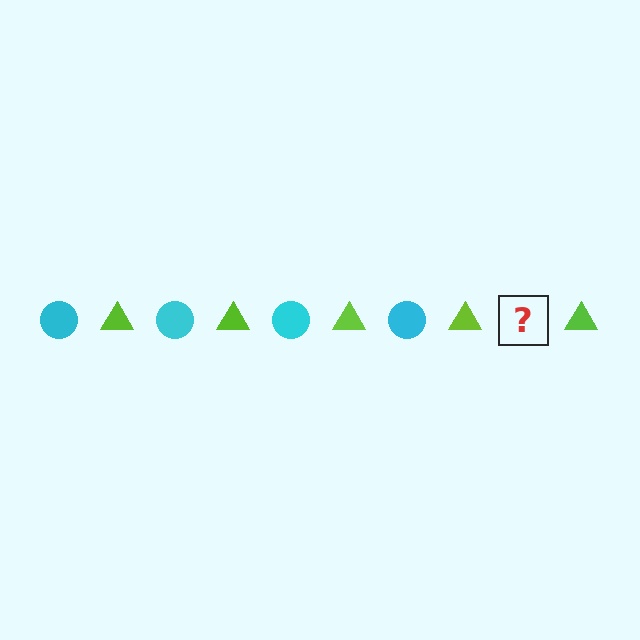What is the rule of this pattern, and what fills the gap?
The rule is that the pattern alternates between cyan circle and lime triangle. The gap should be filled with a cyan circle.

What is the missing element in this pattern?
The missing element is a cyan circle.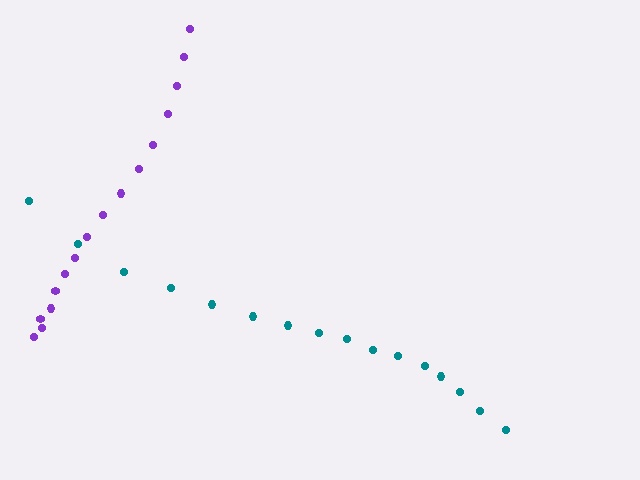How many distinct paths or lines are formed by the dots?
There are 2 distinct paths.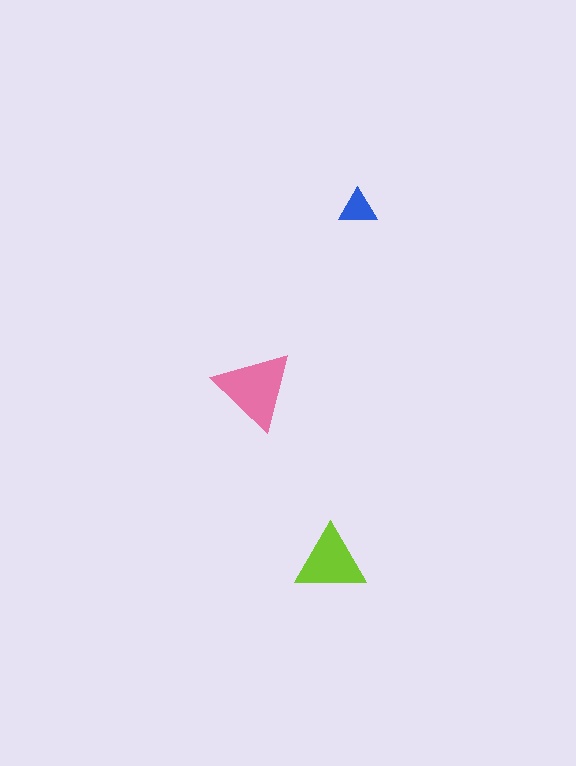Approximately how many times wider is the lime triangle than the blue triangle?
About 2 times wider.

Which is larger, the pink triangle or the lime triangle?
The pink one.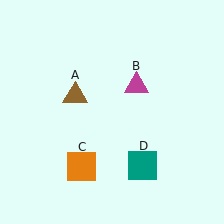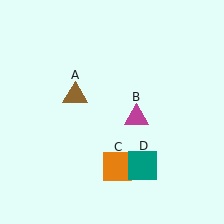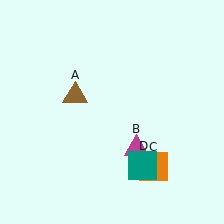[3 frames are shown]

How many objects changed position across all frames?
2 objects changed position: magenta triangle (object B), orange square (object C).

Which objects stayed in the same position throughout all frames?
Brown triangle (object A) and teal square (object D) remained stationary.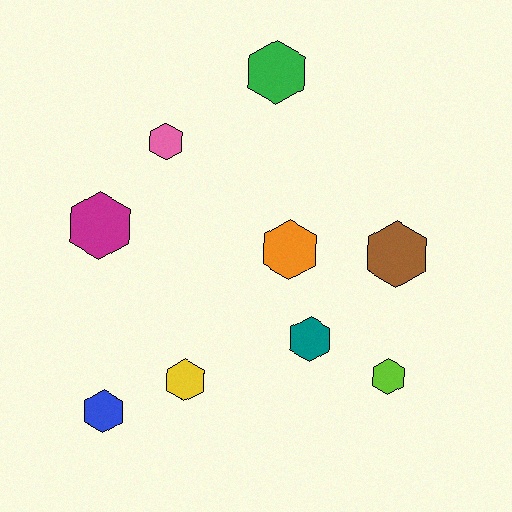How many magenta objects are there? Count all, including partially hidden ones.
There is 1 magenta object.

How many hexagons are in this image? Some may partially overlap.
There are 9 hexagons.